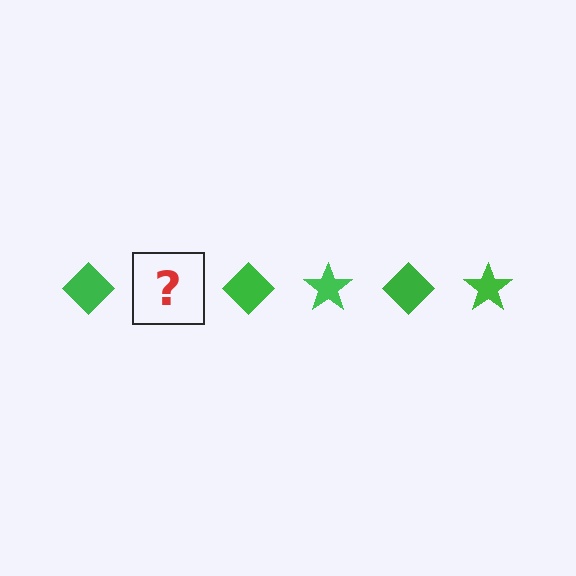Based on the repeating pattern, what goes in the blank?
The blank should be a green star.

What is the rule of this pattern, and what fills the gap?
The rule is that the pattern cycles through diamond, star shapes in green. The gap should be filled with a green star.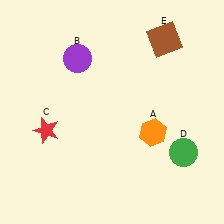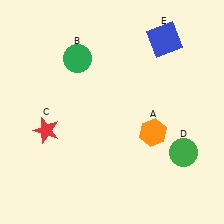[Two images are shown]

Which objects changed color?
B changed from purple to green. E changed from brown to blue.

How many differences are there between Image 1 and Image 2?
There are 2 differences between the two images.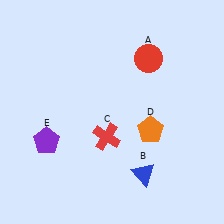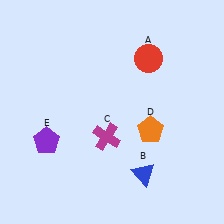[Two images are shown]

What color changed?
The cross (C) changed from red in Image 1 to magenta in Image 2.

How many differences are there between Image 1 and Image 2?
There is 1 difference between the two images.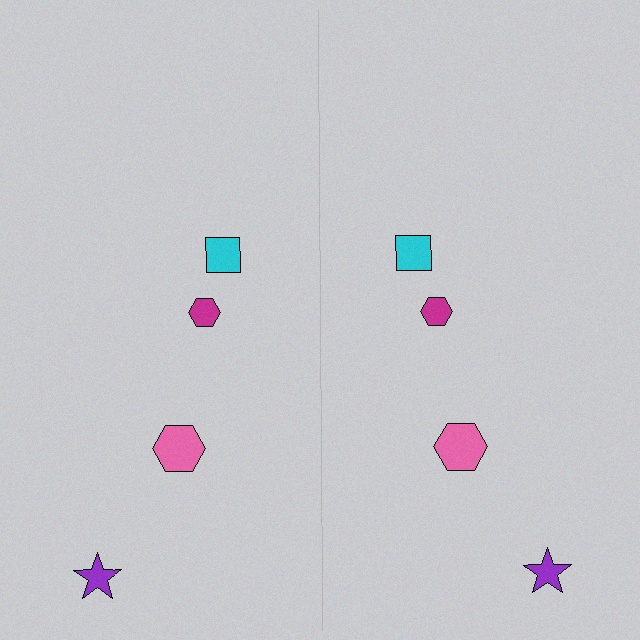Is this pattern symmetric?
Yes, this pattern has bilateral (reflection) symmetry.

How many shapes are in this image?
There are 8 shapes in this image.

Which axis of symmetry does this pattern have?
The pattern has a vertical axis of symmetry running through the center of the image.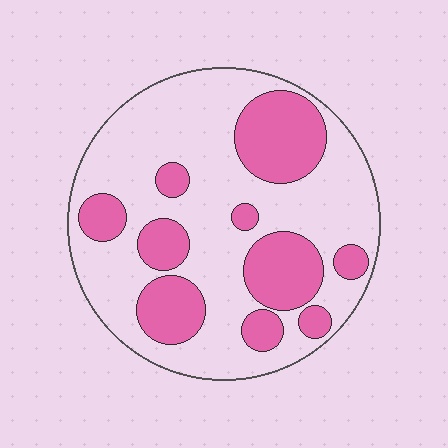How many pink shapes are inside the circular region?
10.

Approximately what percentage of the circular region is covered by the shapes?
Approximately 30%.